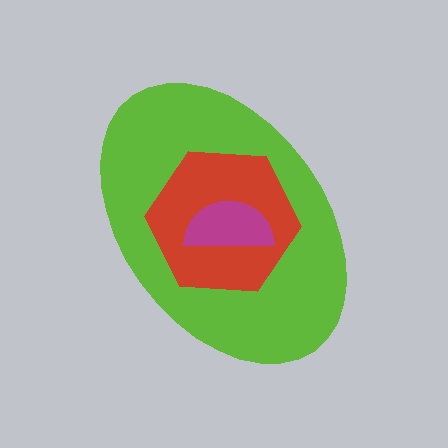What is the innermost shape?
The magenta semicircle.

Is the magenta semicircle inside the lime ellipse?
Yes.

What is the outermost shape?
The lime ellipse.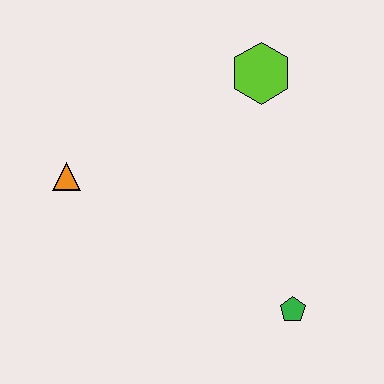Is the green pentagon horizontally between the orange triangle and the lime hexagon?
No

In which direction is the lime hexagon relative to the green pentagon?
The lime hexagon is above the green pentagon.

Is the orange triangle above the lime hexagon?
No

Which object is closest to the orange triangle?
The lime hexagon is closest to the orange triangle.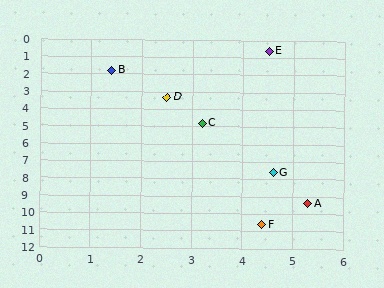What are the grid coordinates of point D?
Point D is at approximately (2.5, 3.3).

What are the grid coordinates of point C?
Point C is at approximately (3.2, 4.8).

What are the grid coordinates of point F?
Point F is at approximately (4.4, 10.6).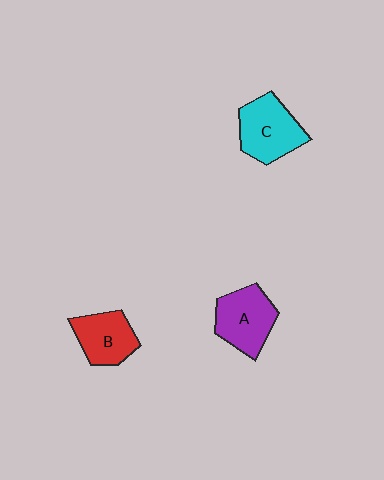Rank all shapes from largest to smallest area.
From largest to smallest: C (cyan), A (purple), B (red).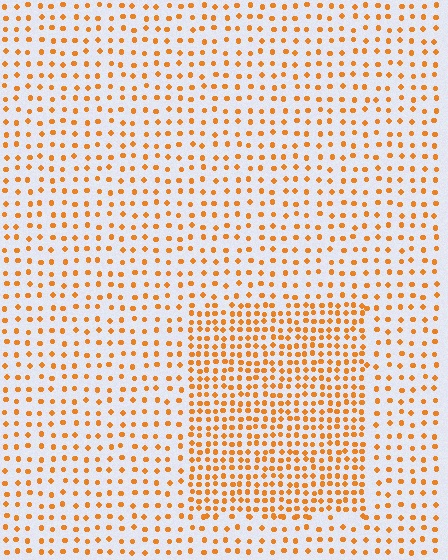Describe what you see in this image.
The image contains small orange elements arranged at two different densities. A rectangle-shaped region is visible where the elements are more densely packed than the surrounding area.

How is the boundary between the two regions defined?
The boundary is defined by a change in element density (approximately 2.0x ratio). All elements are the same color, size, and shape.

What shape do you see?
I see a rectangle.